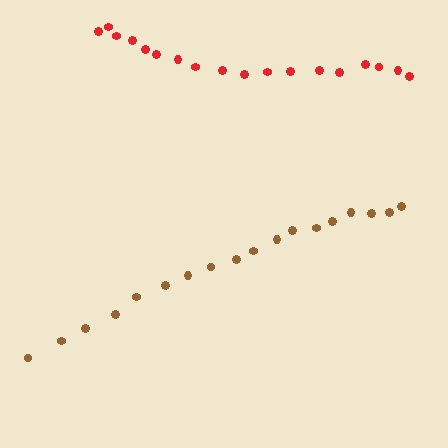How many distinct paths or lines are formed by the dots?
There are 2 distinct paths.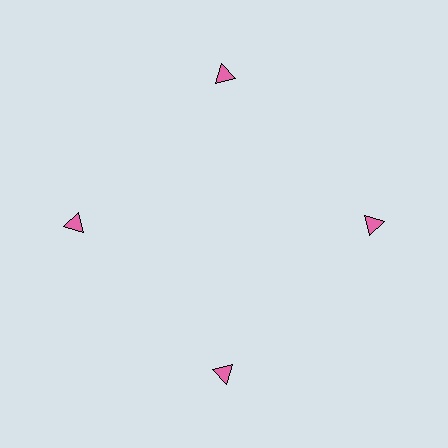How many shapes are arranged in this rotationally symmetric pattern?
There are 4 shapes, arranged in 4 groups of 1.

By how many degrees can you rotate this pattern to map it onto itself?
The pattern maps onto itself every 90 degrees of rotation.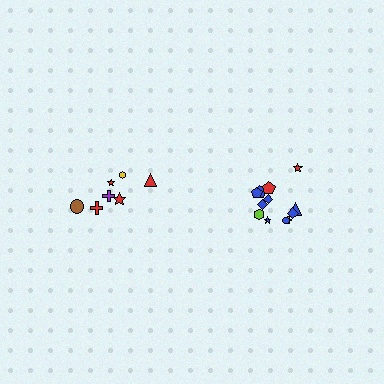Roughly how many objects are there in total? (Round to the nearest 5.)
Roughly 20 objects in total.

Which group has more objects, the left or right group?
The right group.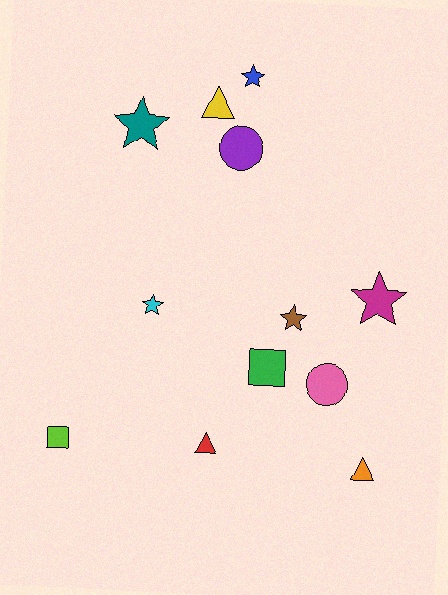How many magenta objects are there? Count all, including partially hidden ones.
There is 1 magenta object.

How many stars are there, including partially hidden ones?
There are 5 stars.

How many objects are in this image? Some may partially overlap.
There are 12 objects.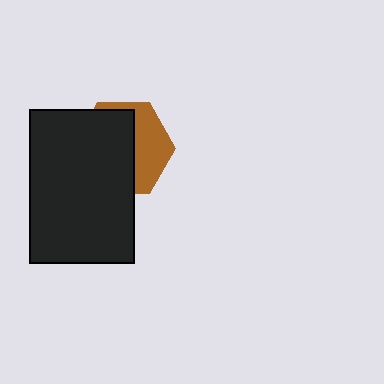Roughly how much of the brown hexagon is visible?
A small part of it is visible (roughly 39%).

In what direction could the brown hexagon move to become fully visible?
The brown hexagon could move right. That would shift it out from behind the black rectangle entirely.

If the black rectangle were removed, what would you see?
You would see the complete brown hexagon.